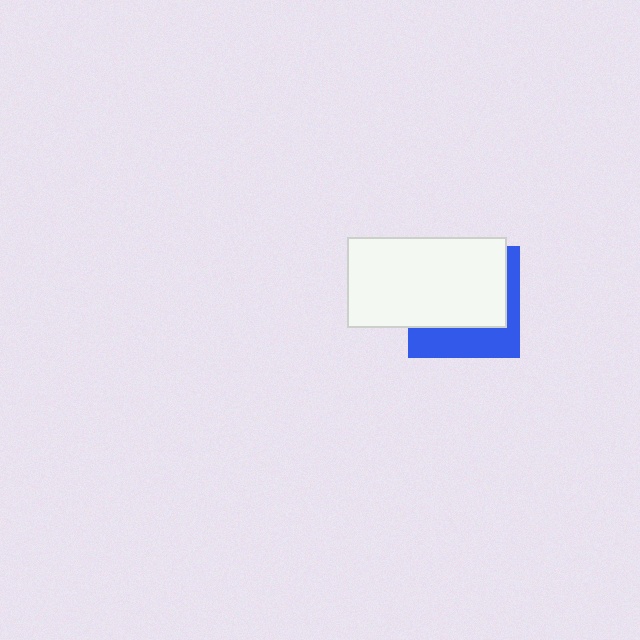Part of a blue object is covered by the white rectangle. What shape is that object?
It is a square.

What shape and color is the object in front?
The object in front is a white rectangle.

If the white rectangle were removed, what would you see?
You would see the complete blue square.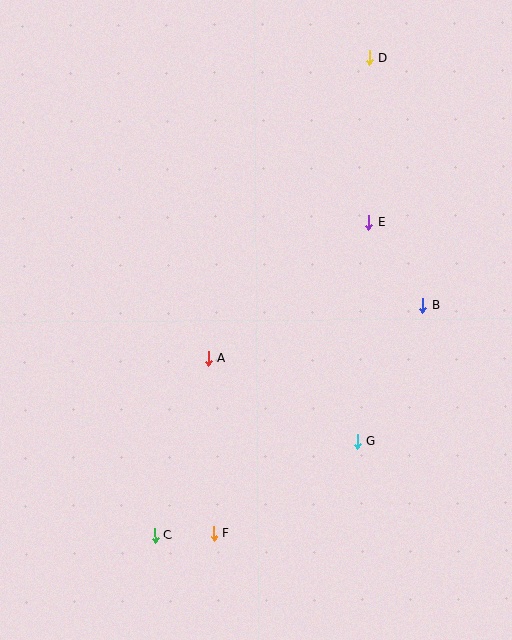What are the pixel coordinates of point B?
Point B is at (423, 305).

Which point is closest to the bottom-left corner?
Point C is closest to the bottom-left corner.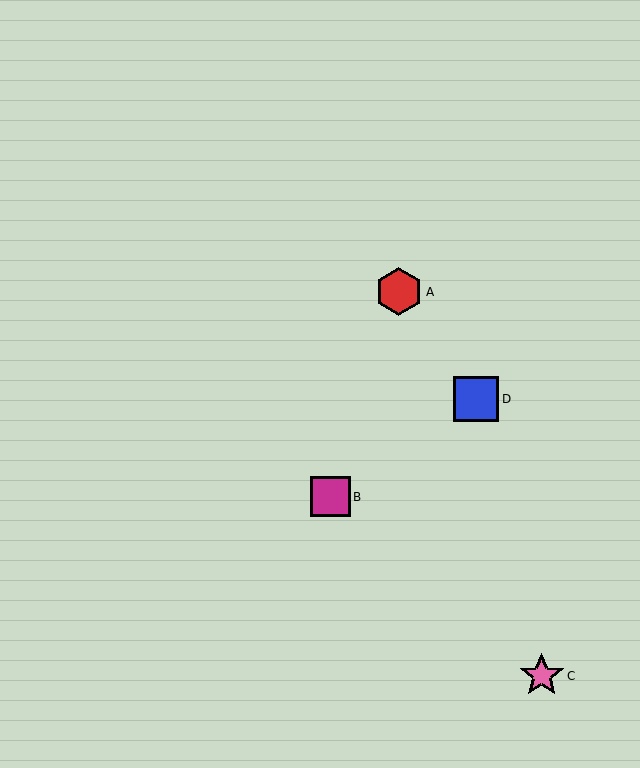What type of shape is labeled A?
Shape A is a red hexagon.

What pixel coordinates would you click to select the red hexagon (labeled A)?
Click at (399, 292) to select the red hexagon A.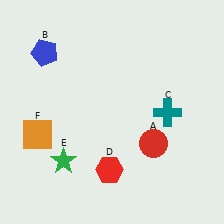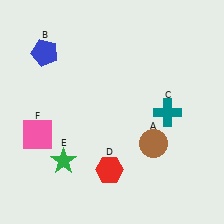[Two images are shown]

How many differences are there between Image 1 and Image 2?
There are 2 differences between the two images.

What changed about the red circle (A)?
In Image 1, A is red. In Image 2, it changed to brown.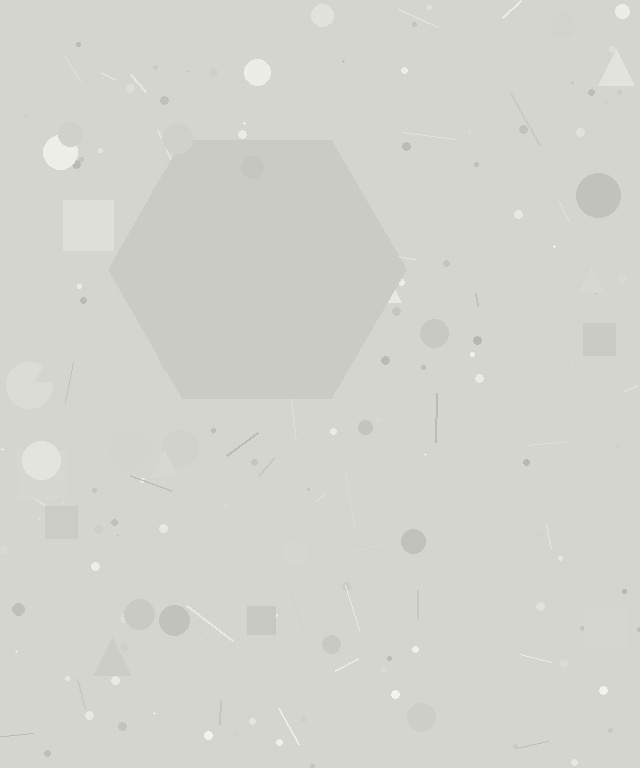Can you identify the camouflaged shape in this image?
The camouflaged shape is a hexagon.